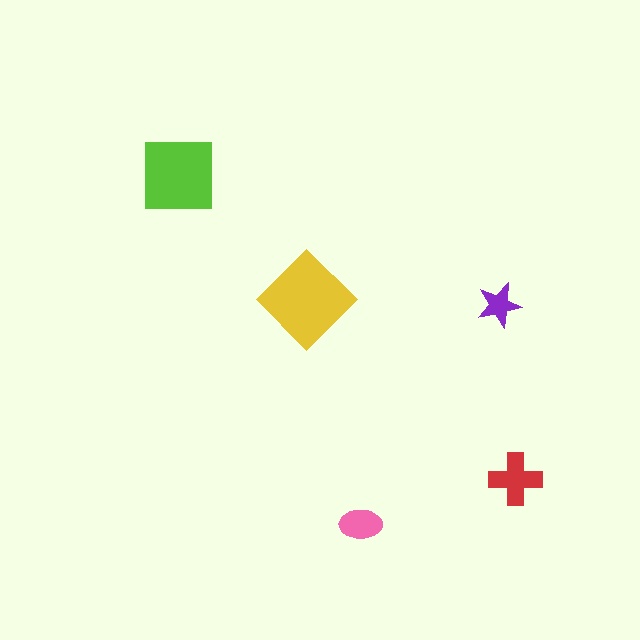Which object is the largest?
The yellow diamond.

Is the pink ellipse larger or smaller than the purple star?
Larger.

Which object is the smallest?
The purple star.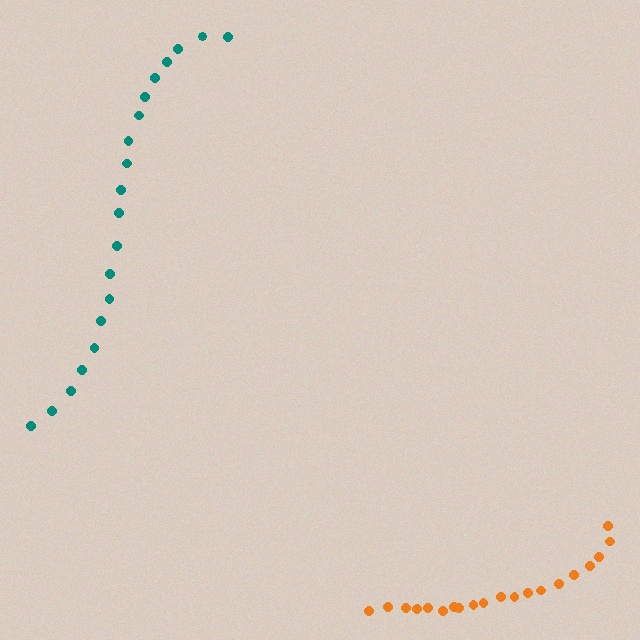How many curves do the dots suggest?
There are 2 distinct paths.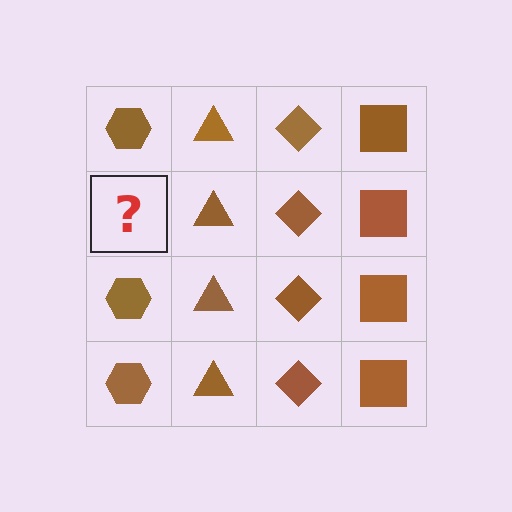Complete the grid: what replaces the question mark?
The question mark should be replaced with a brown hexagon.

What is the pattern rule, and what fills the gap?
The rule is that each column has a consistent shape. The gap should be filled with a brown hexagon.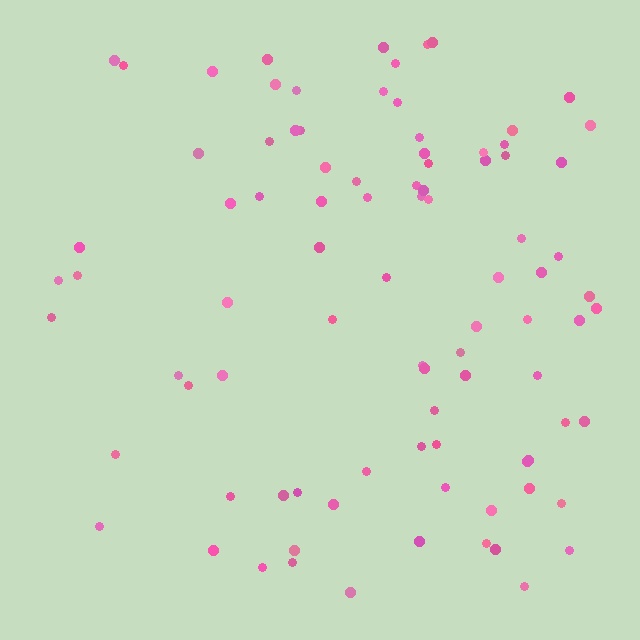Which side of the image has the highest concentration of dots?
The right.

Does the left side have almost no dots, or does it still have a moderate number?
Still a moderate number, just noticeably fewer than the right.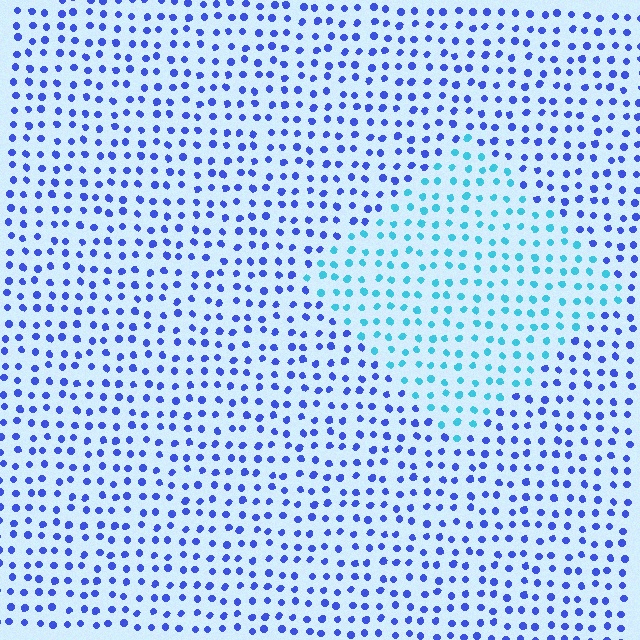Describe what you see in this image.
The image is filled with small blue elements in a uniform arrangement. A diamond-shaped region is visible where the elements are tinted to a slightly different hue, forming a subtle color boundary.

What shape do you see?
I see a diamond.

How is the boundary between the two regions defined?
The boundary is defined purely by a slight shift in hue (about 44 degrees). Spacing, size, and orientation are identical on both sides.